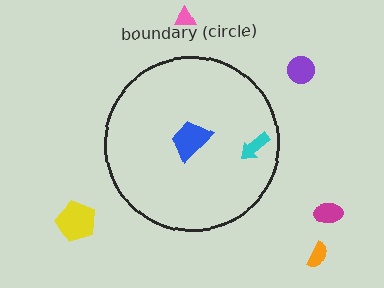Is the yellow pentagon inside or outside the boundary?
Outside.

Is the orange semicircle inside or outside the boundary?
Outside.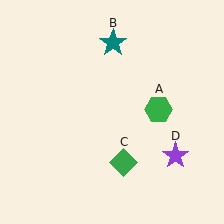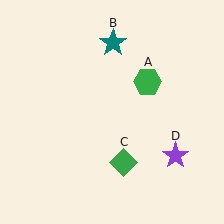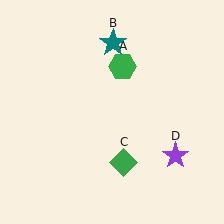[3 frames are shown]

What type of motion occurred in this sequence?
The green hexagon (object A) rotated counterclockwise around the center of the scene.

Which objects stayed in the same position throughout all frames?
Teal star (object B) and green diamond (object C) and purple star (object D) remained stationary.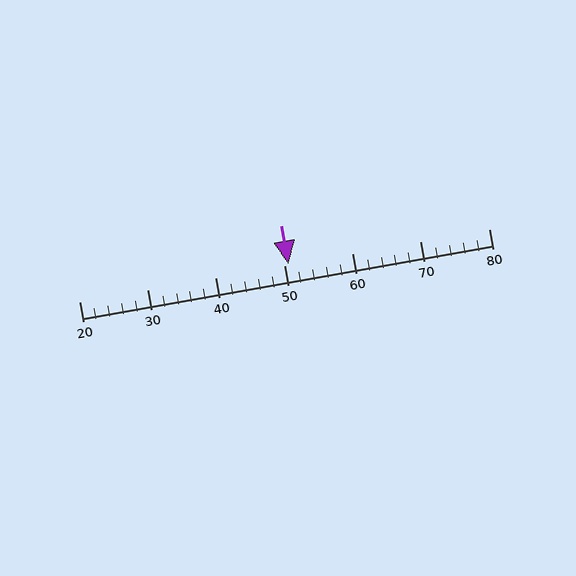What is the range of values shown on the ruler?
The ruler shows values from 20 to 80.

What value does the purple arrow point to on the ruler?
The purple arrow points to approximately 51.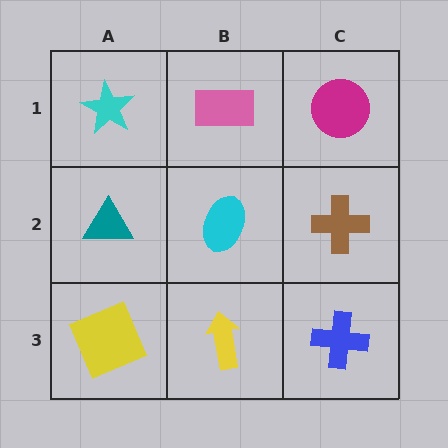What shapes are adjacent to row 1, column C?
A brown cross (row 2, column C), a pink rectangle (row 1, column B).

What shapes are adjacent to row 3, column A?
A teal triangle (row 2, column A), a yellow arrow (row 3, column B).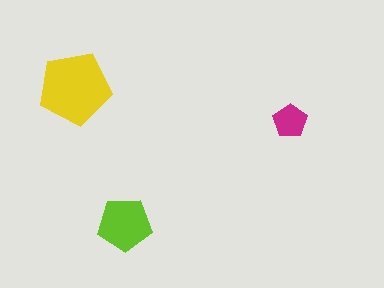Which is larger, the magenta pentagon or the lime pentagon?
The lime one.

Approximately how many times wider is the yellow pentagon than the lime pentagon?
About 1.5 times wider.